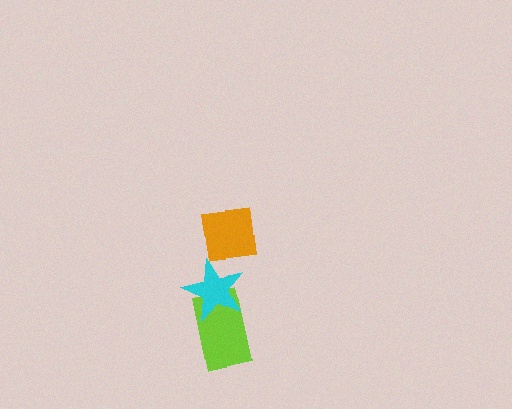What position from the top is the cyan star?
The cyan star is 2nd from the top.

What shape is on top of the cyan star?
The orange square is on top of the cyan star.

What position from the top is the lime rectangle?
The lime rectangle is 3rd from the top.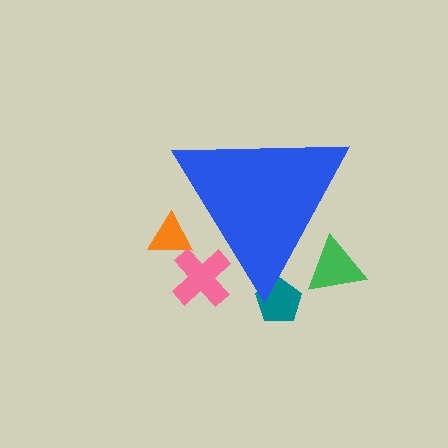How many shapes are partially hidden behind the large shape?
4 shapes are partially hidden.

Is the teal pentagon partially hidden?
Yes, the teal pentagon is partially hidden behind the blue triangle.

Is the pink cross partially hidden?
Yes, the pink cross is partially hidden behind the blue triangle.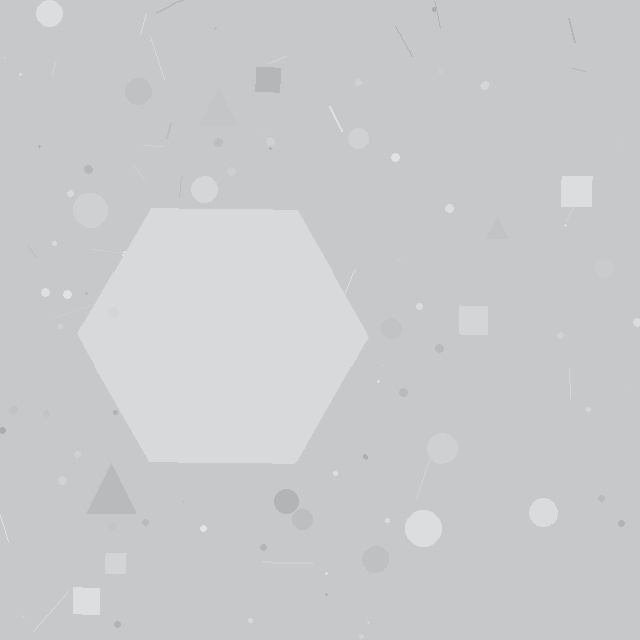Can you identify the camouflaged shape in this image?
The camouflaged shape is a hexagon.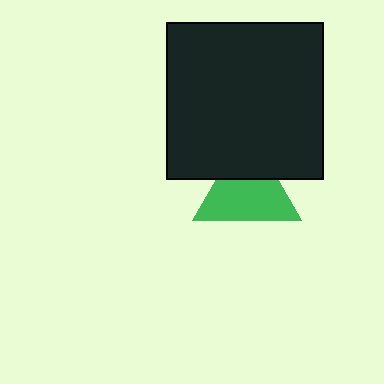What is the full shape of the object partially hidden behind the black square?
The partially hidden object is a green triangle.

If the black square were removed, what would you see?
You would see the complete green triangle.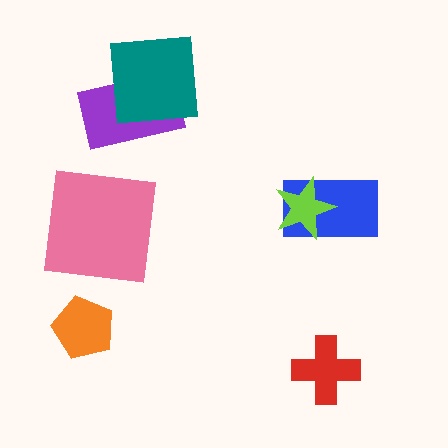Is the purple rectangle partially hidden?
Yes, it is partially covered by another shape.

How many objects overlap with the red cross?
0 objects overlap with the red cross.